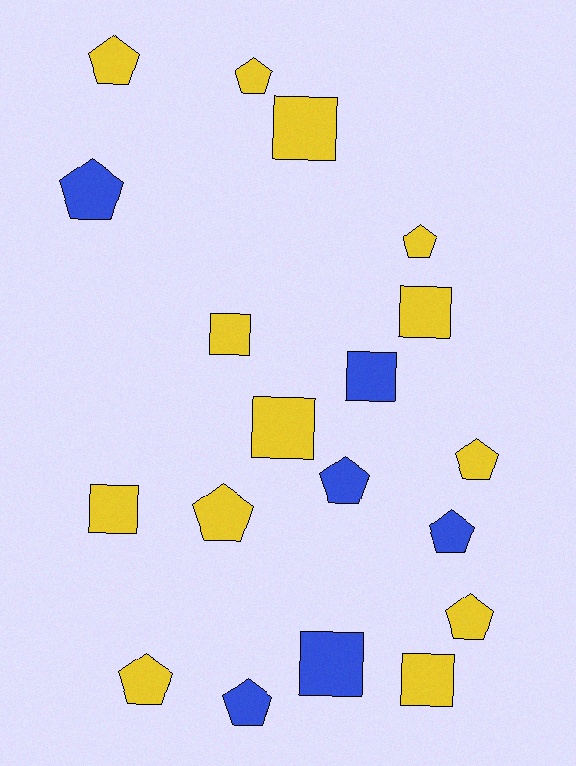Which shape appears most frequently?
Pentagon, with 11 objects.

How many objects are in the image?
There are 19 objects.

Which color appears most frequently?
Yellow, with 13 objects.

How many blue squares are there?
There are 2 blue squares.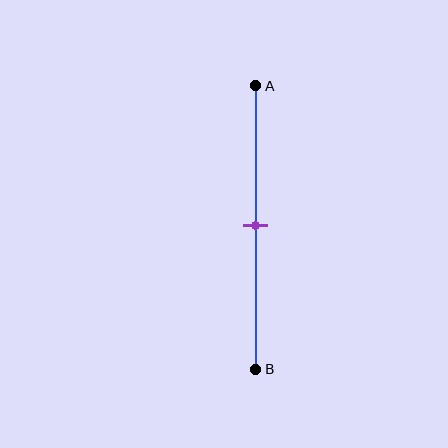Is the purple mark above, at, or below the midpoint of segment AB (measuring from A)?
The purple mark is approximately at the midpoint of segment AB.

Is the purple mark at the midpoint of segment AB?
Yes, the mark is approximately at the midpoint.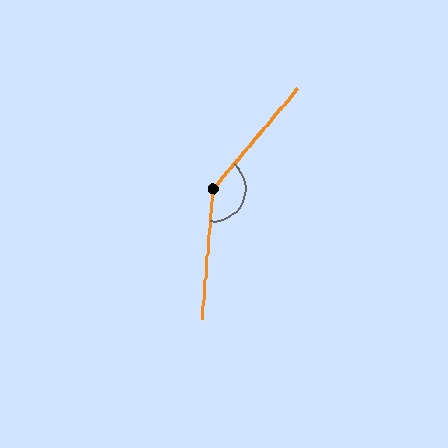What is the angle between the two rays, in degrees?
Approximately 145 degrees.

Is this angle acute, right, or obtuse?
It is obtuse.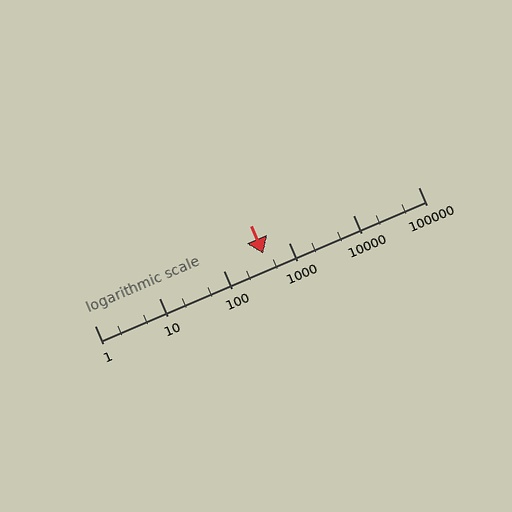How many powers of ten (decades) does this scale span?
The scale spans 5 decades, from 1 to 100000.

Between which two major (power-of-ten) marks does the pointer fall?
The pointer is between 100 and 1000.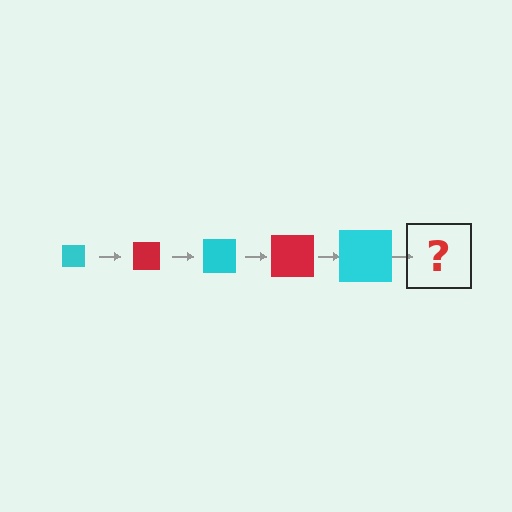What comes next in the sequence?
The next element should be a red square, larger than the previous one.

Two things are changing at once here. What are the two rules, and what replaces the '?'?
The two rules are that the square grows larger each step and the color cycles through cyan and red. The '?' should be a red square, larger than the previous one.